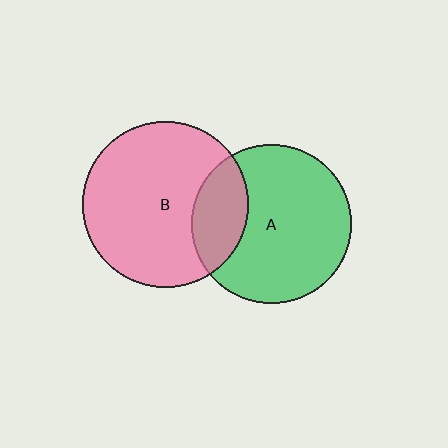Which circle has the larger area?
Circle B (pink).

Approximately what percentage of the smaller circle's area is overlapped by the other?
Approximately 25%.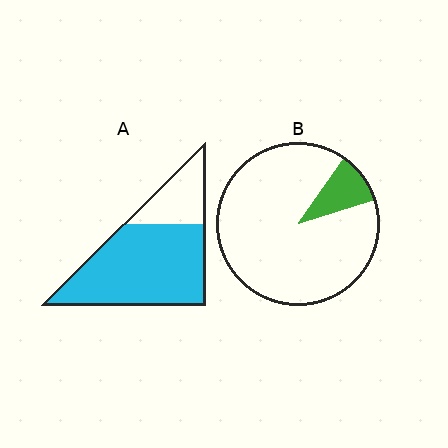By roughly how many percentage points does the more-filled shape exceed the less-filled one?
By roughly 65 percentage points (A over B).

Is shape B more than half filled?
No.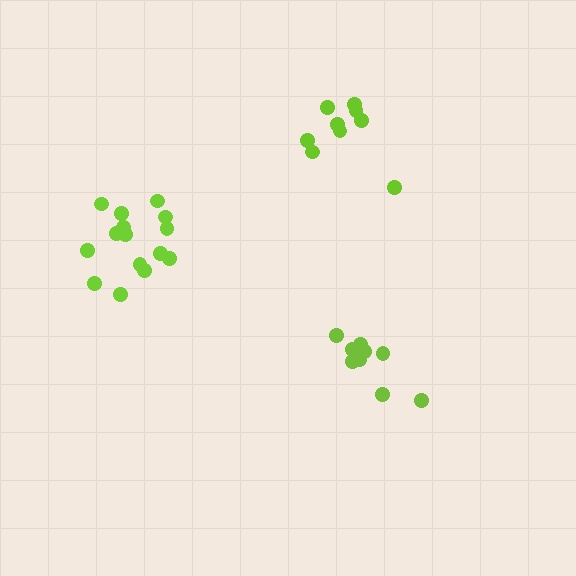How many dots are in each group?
Group 1: 9 dots, Group 2: 15 dots, Group 3: 9 dots (33 total).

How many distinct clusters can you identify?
There are 3 distinct clusters.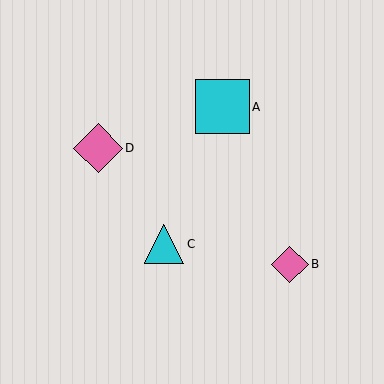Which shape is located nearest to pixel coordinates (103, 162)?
The pink diamond (labeled D) at (98, 148) is nearest to that location.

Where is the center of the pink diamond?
The center of the pink diamond is at (98, 148).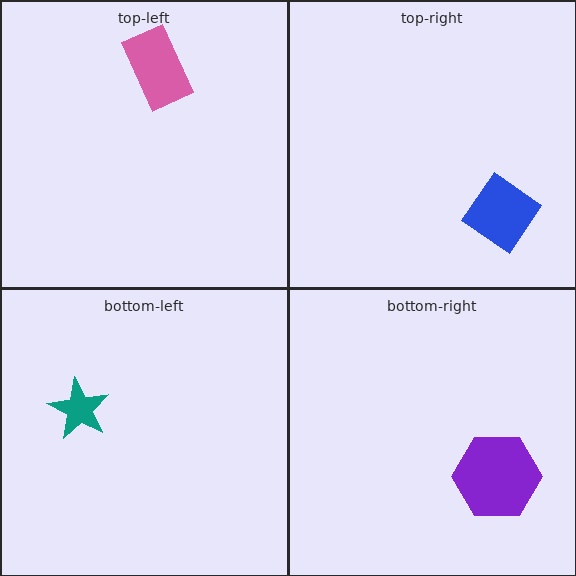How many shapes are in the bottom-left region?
1.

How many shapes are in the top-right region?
1.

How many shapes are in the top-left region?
1.